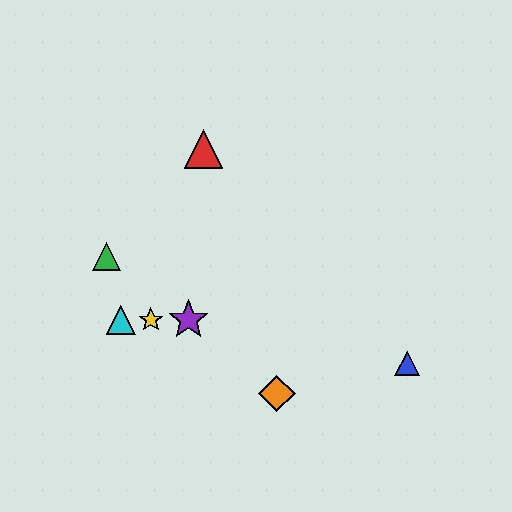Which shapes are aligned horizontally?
The yellow star, the purple star, the cyan triangle are aligned horizontally.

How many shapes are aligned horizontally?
3 shapes (the yellow star, the purple star, the cyan triangle) are aligned horizontally.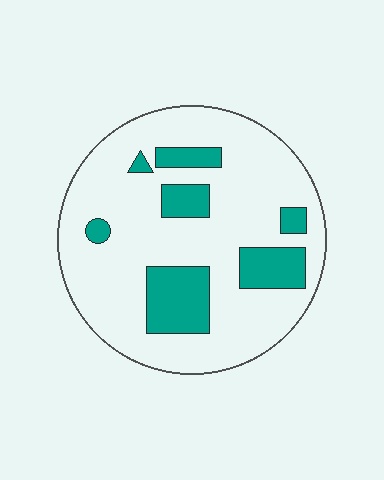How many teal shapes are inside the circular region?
7.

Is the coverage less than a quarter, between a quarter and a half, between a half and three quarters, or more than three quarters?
Less than a quarter.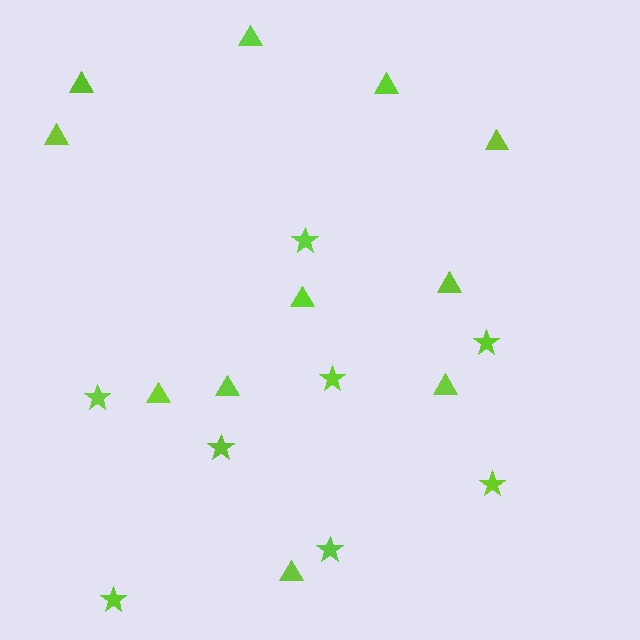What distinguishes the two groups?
There are 2 groups: one group of triangles (11) and one group of stars (8).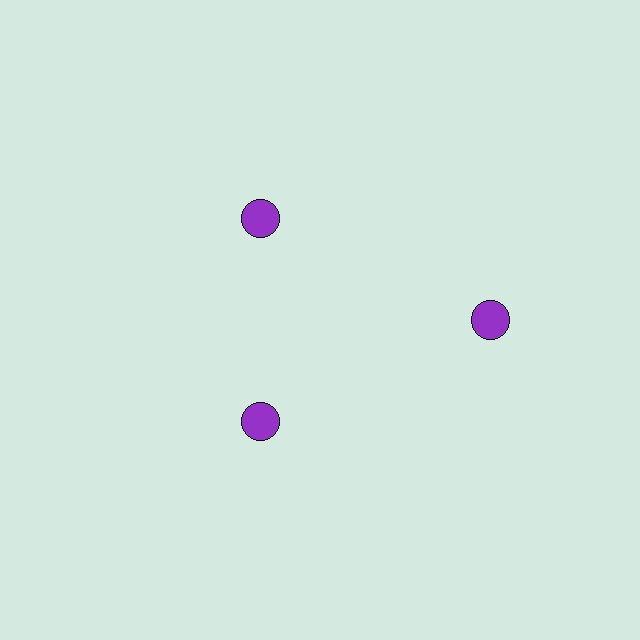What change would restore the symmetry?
The symmetry would be restored by moving it inward, back onto the ring so that all 3 circles sit at equal angles and equal distance from the center.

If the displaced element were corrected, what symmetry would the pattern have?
It would have 3-fold rotational symmetry — the pattern would map onto itself every 120 degrees.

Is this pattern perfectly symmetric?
No. The 3 purple circles are arranged in a ring, but one element near the 3 o'clock position is pushed outward from the center, breaking the 3-fold rotational symmetry.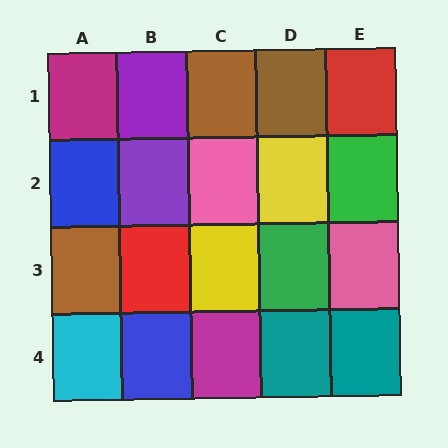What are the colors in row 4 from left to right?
Cyan, blue, magenta, teal, teal.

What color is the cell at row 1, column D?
Brown.